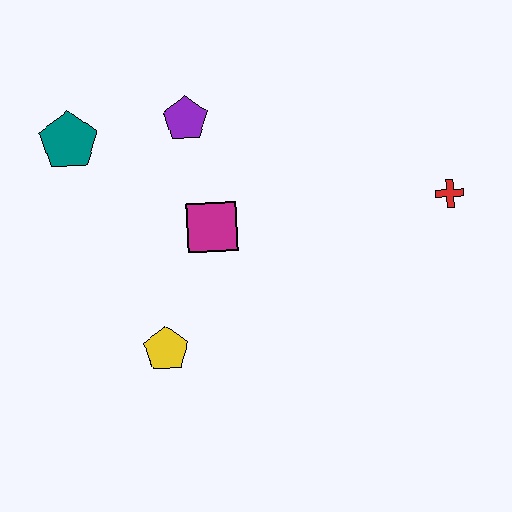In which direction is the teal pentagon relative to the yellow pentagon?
The teal pentagon is above the yellow pentagon.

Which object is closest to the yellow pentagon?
The magenta square is closest to the yellow pentagon.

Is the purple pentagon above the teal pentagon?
Yes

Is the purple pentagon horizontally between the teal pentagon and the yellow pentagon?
No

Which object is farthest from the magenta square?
The red cross is farthest from the magenta square.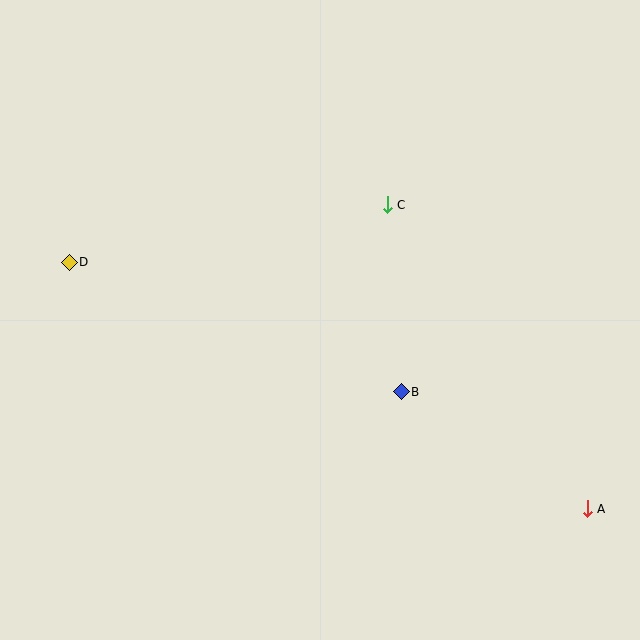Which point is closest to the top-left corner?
Point D is closest to the top-left corner.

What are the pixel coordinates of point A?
Point A is at (587, 509).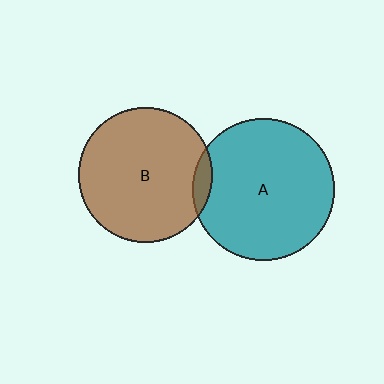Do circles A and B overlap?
Yes.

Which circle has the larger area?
Circle A (teal).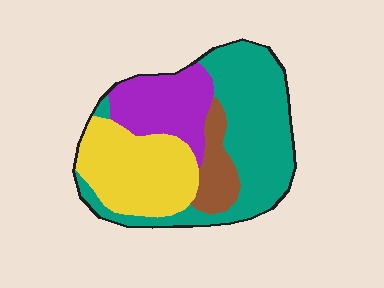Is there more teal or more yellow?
Teal.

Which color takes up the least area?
Brown, at roughly 10%.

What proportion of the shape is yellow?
Yellow covers roughly 30% of the shape.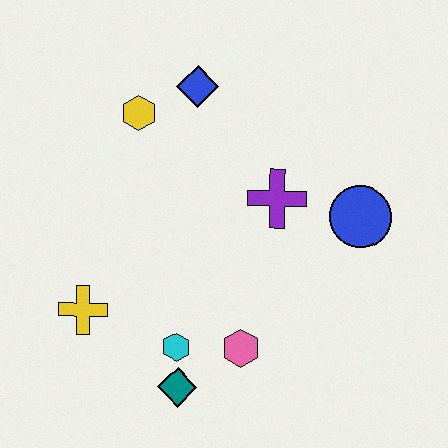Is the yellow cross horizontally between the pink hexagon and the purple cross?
No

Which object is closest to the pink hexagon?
The cyan hexagon is closest to the pink hexagon.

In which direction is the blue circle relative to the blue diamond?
The blue circle is to the right of the blue diamond.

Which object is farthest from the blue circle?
The yellow cross is farthest from the blue circle.